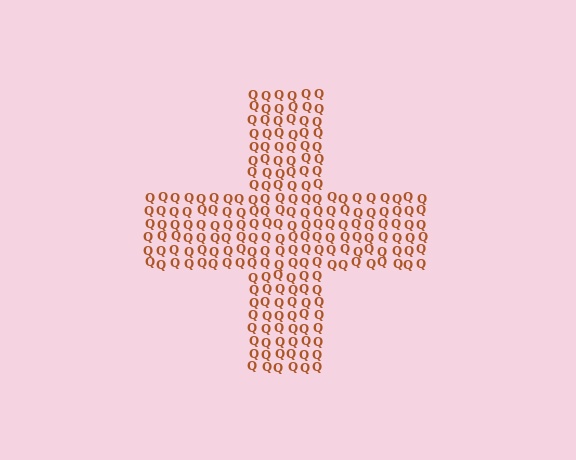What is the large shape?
The large shape is a cross.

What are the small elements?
The small elements are letter Q's.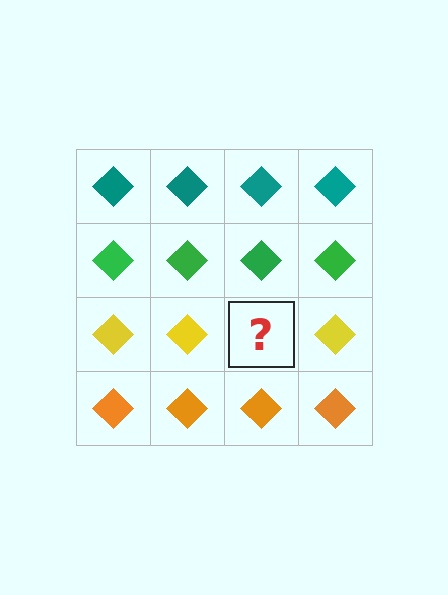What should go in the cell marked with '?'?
The missing cell should contain a yellow diamond.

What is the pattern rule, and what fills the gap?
The rule is that each row has a consistent color. The gap should be filled with a yellow diamond.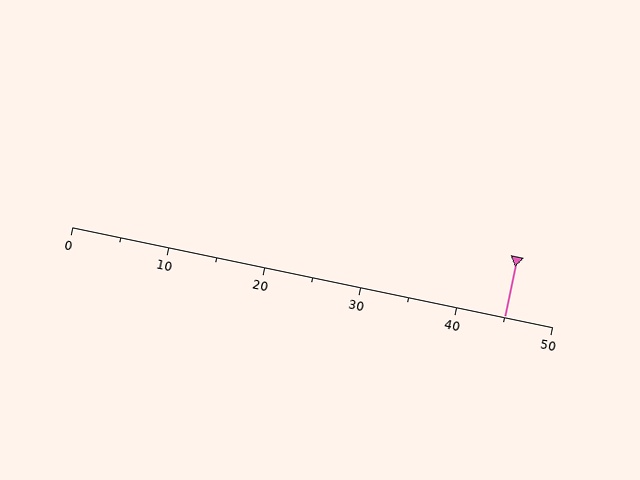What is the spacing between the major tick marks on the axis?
The major ticks are spaced 10 apart.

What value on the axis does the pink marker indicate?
The marker indicates approximately 45.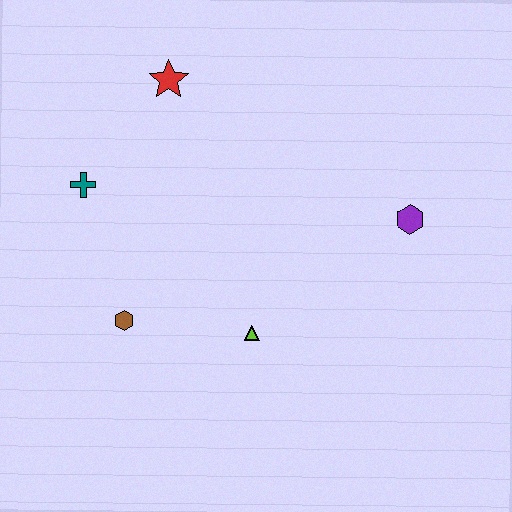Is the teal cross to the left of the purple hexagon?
Yes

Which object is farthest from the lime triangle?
The red star is farthest from the lime triangle.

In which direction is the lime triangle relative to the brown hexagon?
The lime triangle is to the right of the brown hexagon.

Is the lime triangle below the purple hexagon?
Yes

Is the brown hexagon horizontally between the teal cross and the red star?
Yes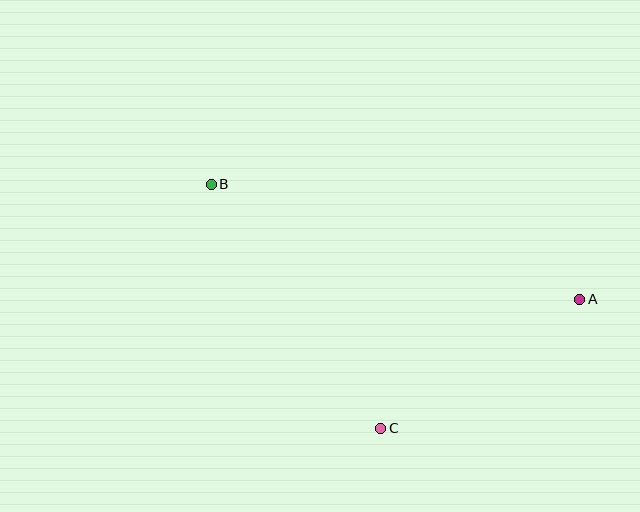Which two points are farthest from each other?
Points A and B are farthest from each other.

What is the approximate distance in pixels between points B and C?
The distance between B and C is approximately 297 pixels.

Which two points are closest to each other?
Points A and C are closest to each other.